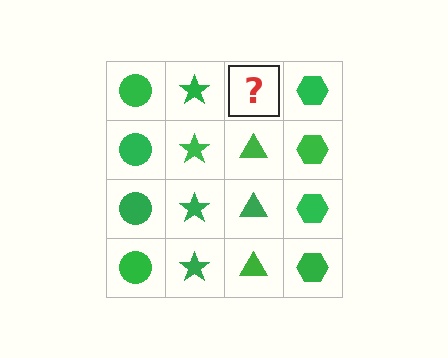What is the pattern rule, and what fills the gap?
The rule is that each column has a consistent shape. The gap should be filled with a green triangle.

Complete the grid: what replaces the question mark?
The question mark should be replaced with a green triangle.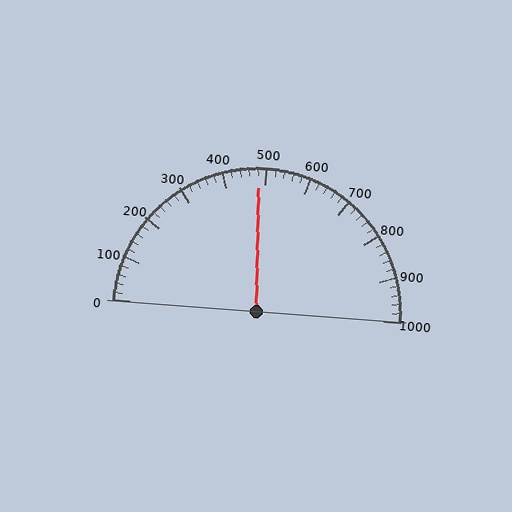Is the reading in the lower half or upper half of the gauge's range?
The reading is in the lower half of the range (0 to 1000).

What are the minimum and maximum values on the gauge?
The gauge ranges from 0 to 1000.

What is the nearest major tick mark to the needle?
The nearest major tick mark is 500.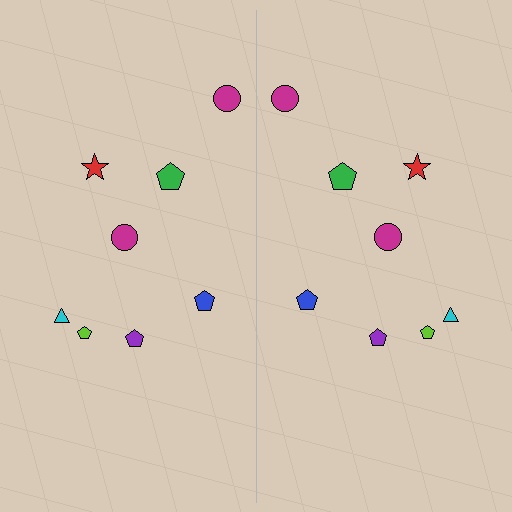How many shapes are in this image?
There are 16 shapes in this image.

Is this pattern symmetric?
Yes, this pattern has bilateral (reflection) symmetry.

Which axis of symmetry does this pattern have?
The pattern has a vertical axis of symmetry running through the center of the image.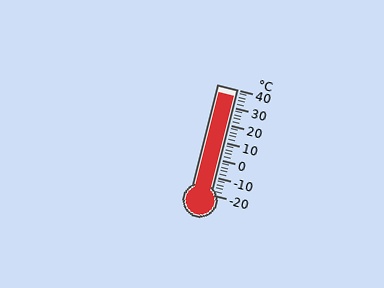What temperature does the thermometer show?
The thermometer shows approximately 36°C.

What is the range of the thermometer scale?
The thermometer scale ranges from -20°C to 40°C.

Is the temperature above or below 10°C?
The temperature is above 10°C.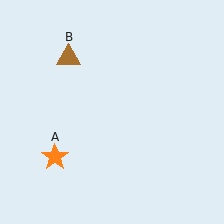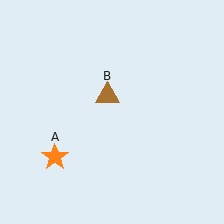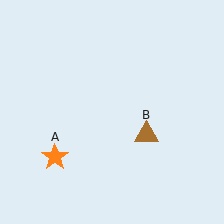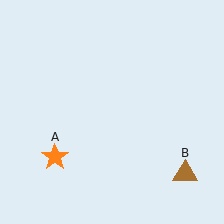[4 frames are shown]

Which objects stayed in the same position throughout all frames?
Orange star (object A) remained stationary.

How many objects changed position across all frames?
1 object changed position: brown triangle (object B).